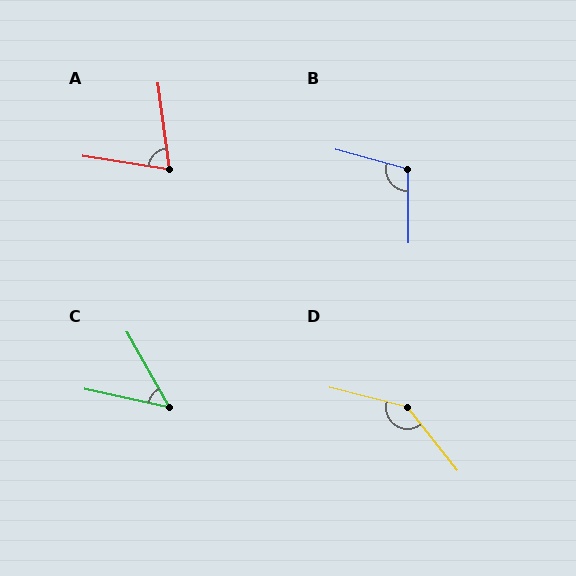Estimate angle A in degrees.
Approximately 73 degrees.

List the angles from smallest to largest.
C (49°), A (73°), B (106°), D (142°).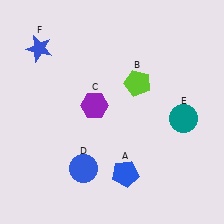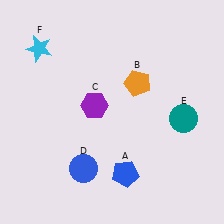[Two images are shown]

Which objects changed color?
B changed from lime to orange. F changed from blue to cyan.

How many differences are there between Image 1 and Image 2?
There are 2 differences between the two images.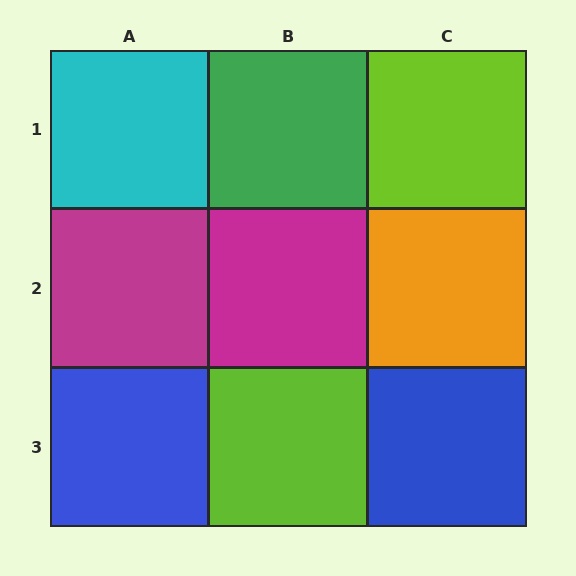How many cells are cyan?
1 cell is cyan.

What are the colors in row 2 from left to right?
Magenta, magenta, orange.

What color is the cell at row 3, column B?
Lime.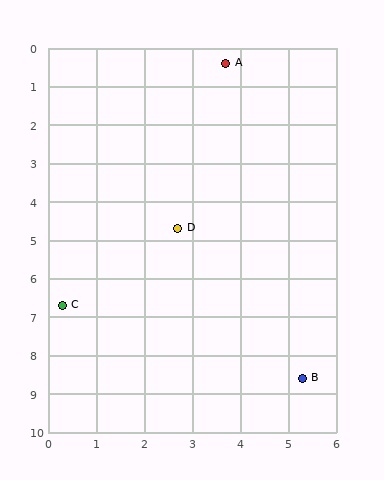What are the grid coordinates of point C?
Point C is at approximately (0.3, 6.7).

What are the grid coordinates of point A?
Point A is at approximately (3.7, 0.4).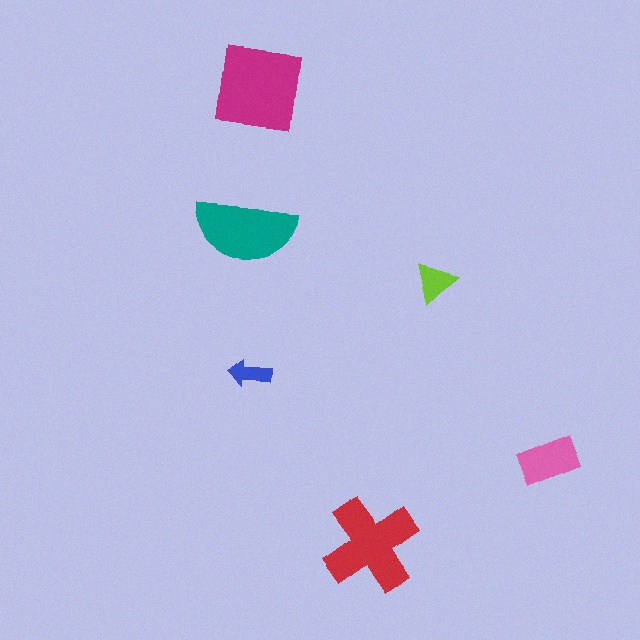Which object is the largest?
The magenta square.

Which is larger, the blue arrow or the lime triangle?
The lime triangle.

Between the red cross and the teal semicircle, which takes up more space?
The red cross.